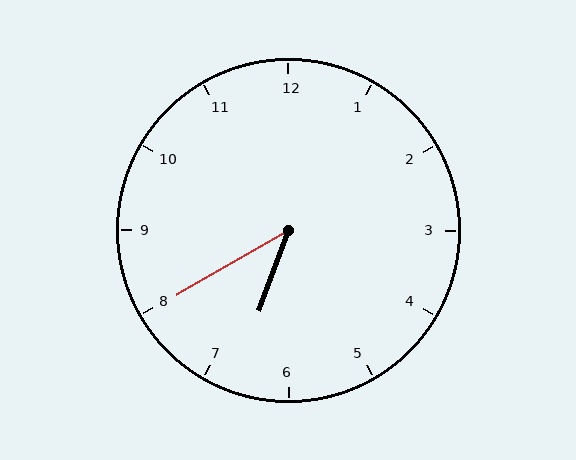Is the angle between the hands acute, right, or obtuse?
It is acute.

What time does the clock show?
6:40.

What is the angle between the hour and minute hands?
Approximately 40 degrees.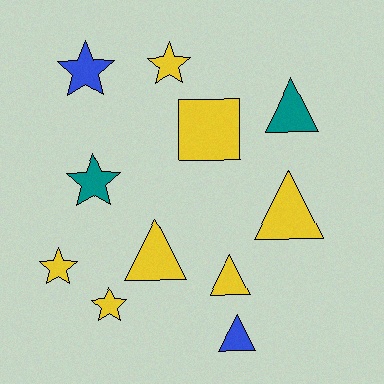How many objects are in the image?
There are 11 objects.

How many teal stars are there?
There is 1 teal star.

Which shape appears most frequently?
Star, with 5 objects.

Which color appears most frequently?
Yellow, with 7 objects.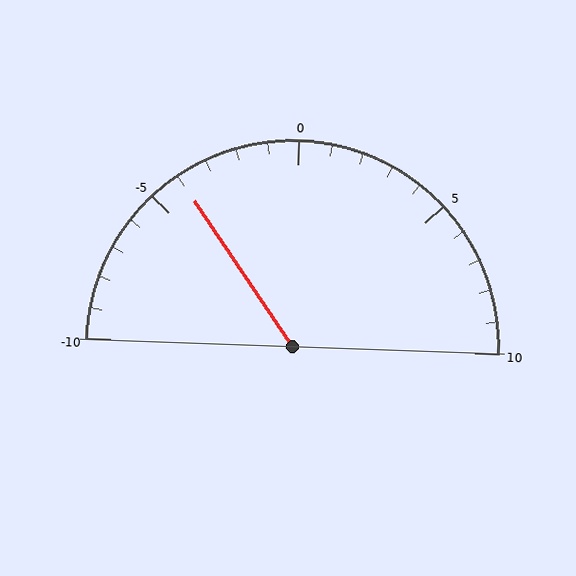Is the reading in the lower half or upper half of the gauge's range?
The reading is in the lower half of the range (-10 to 10).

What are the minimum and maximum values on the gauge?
The gauge ranges from -10 to 10.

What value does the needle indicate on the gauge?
The needle indicates approximately -4.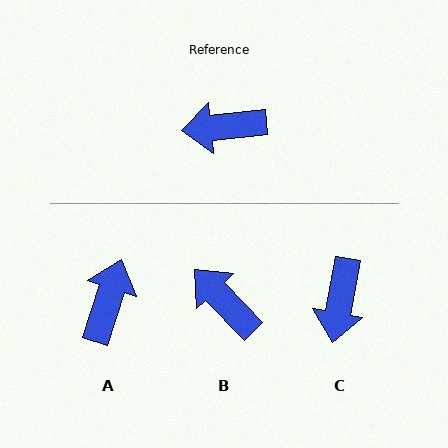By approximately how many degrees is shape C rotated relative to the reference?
Approximately 74 degrees counter-clockwise.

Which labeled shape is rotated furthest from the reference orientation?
A, about 114 degrees away.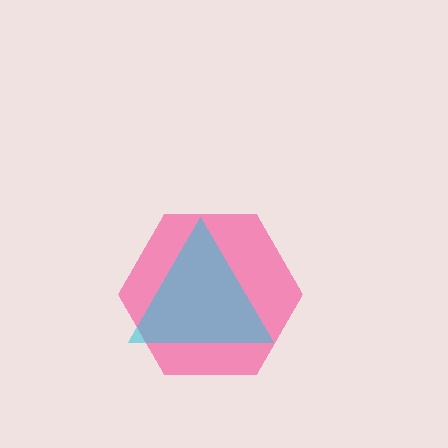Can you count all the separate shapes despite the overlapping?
Yes, there are 2 separate shapes.